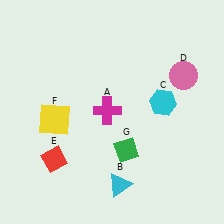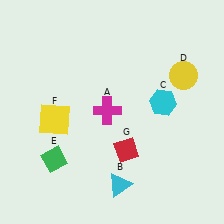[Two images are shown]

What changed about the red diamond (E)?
In Image 1, E is red. In Image 2, it changed to green.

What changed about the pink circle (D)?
In Image 1, D is pink. In Image 2, it changed to yellow.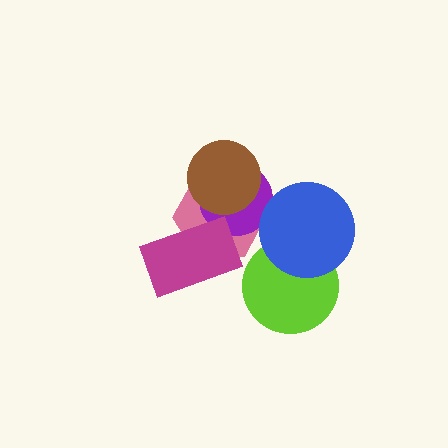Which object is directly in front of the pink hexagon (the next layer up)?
The purple circle is directly in front of the pink hexagon.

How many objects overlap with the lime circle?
1 object overlaps with the lime circle.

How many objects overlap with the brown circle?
2 objects overlap with the brown circle.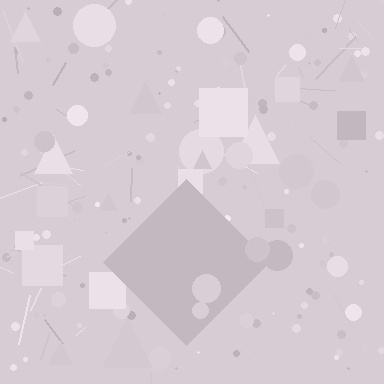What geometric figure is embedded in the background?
A diamond is embedded in the background.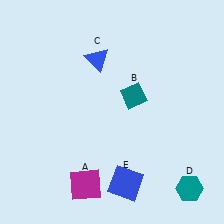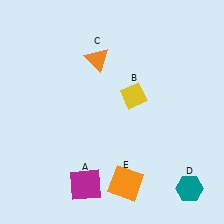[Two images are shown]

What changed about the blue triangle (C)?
In Image 1, C is blue. In Image 2, it changed to orange.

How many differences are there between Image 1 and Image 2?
There are 3 differences between the two images.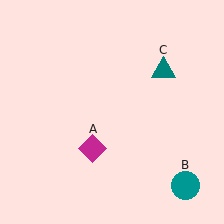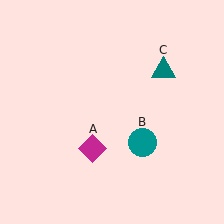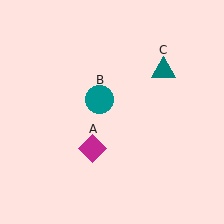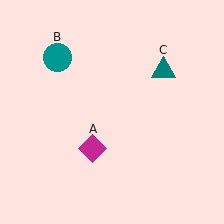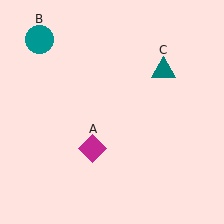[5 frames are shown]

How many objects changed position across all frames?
1 object changed position: teal circle (object B).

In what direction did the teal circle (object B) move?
The teal circle (object B) moved up and to the left.